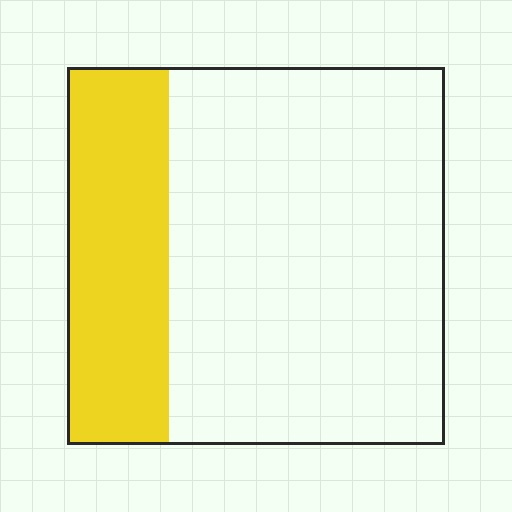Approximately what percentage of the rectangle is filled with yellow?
Approximately 25%.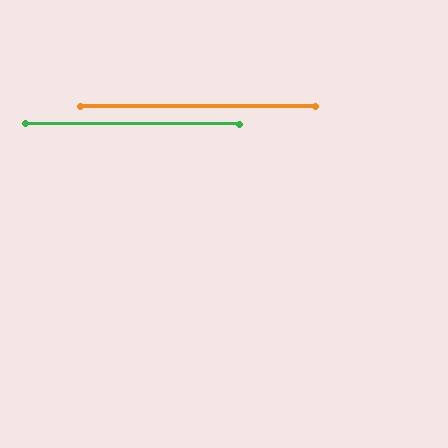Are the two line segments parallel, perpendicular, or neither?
Parallel — their directions differ by only 0.1°.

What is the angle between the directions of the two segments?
Approximately 0 degrees.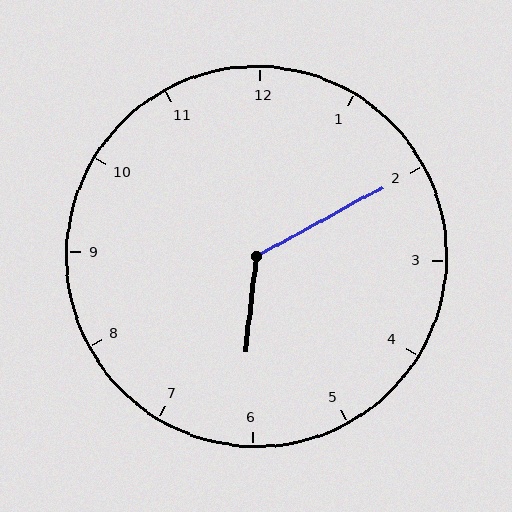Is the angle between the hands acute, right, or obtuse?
It is obtuse.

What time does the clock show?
6:10.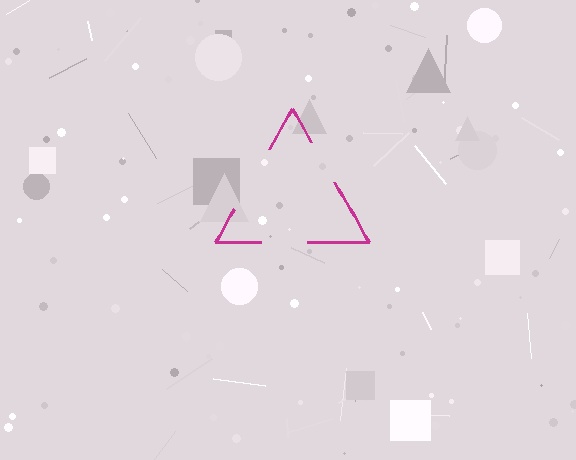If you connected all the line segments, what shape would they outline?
They would outline a triangle.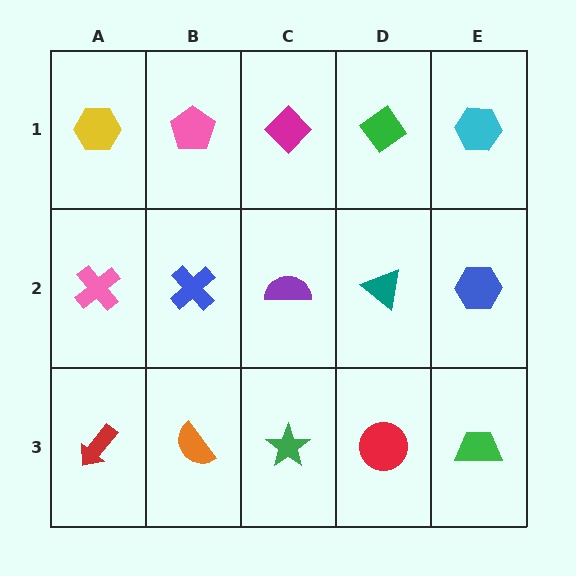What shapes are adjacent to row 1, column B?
A blue cross (row 2, column B), a yellow hexagon (row 1, column A), a magenta diamond (row 1, column C).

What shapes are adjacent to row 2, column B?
A pink pentagon (row 1, column B), an orange semicircle (row 3, column B), a pink cross (row 2, column A), a purple semicircle (row 2, column C).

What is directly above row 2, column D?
A green diamond.